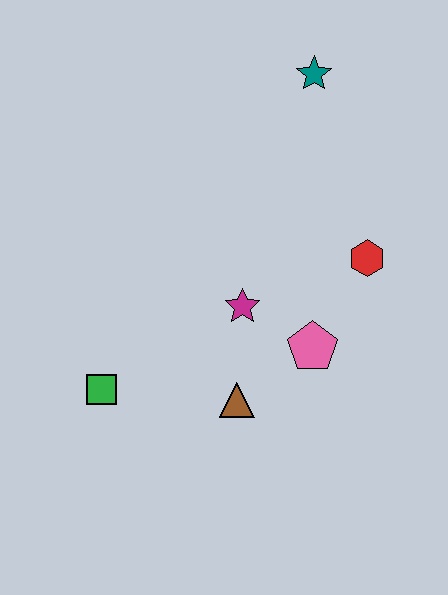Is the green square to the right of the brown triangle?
No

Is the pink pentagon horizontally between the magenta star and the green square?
No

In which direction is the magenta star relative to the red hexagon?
The magenta star is to the left of the red hexagon.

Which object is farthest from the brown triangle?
The teal star is farthest from the brown triangle.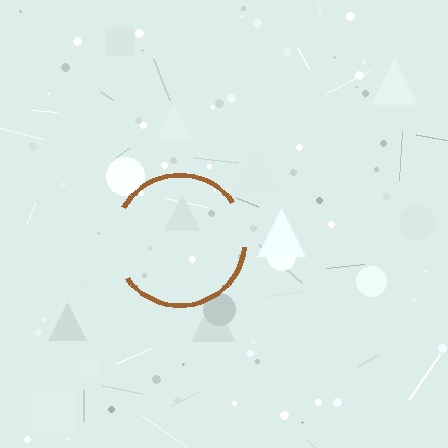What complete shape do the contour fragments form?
The contour fragments form a circle.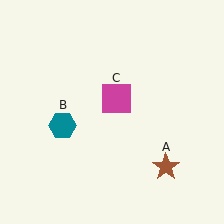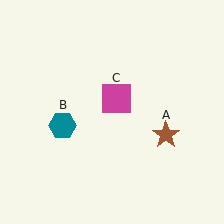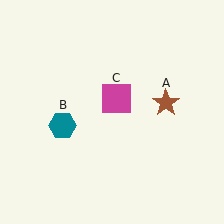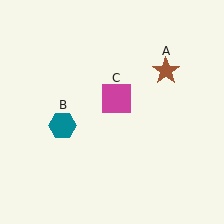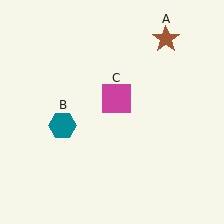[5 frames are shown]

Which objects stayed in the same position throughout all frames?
Teal hexagon (object B) and magenta square (object C) remained stationary.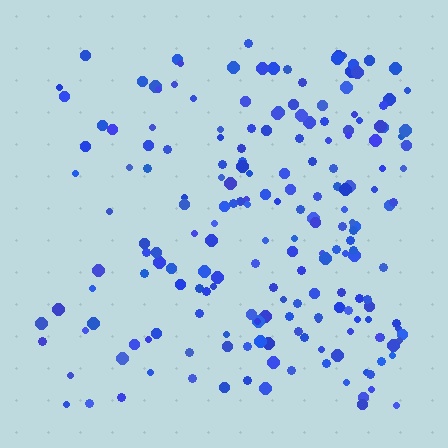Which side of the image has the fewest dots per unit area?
The left.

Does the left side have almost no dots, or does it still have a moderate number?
Still a moderate number, just noticeably fewer than the right.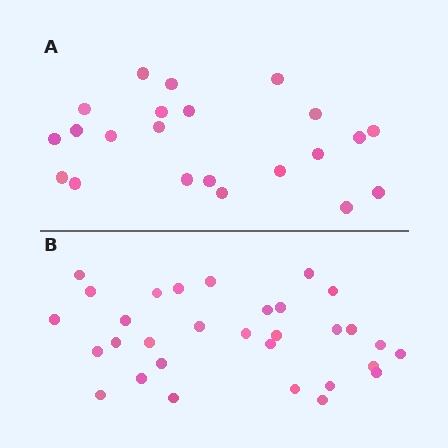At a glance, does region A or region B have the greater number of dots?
Region B (the bottom region) has more dots.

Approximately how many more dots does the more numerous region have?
Region B has roughly 8 or so more dots than region A.